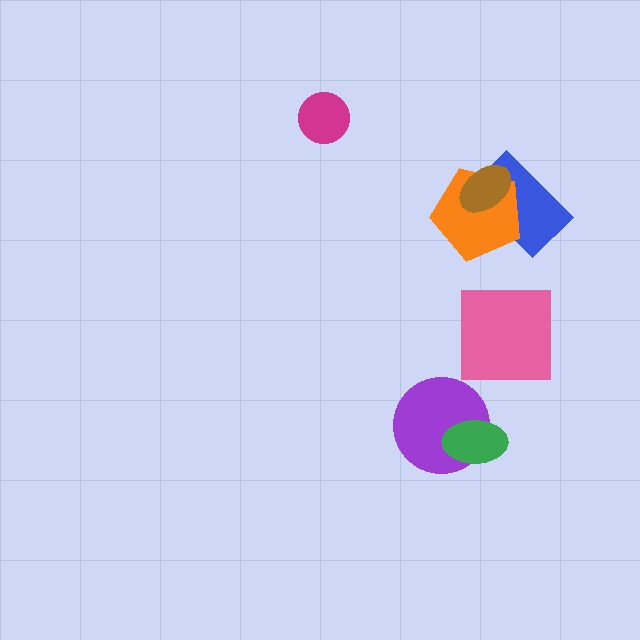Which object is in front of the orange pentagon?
The brown ellipse is in front of the orange pentagon.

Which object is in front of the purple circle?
The green ellipse is in front of the purple circle.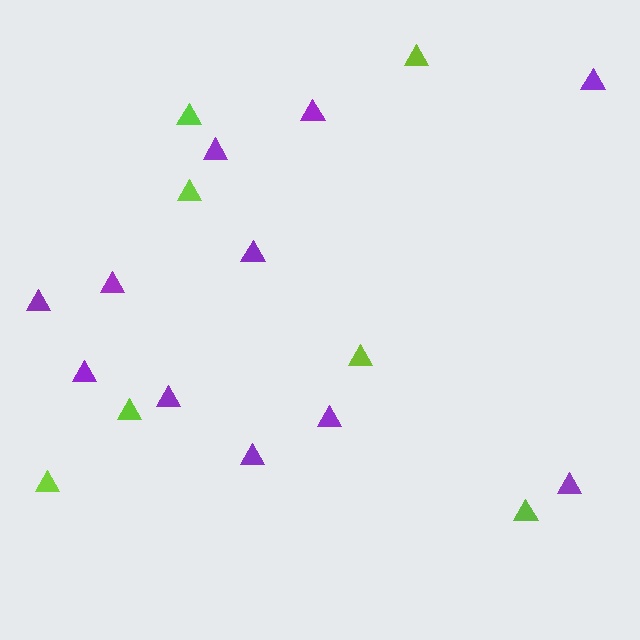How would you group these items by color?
There are 2 groups: one group of purple triangles (11) and one group of lime triangles (7).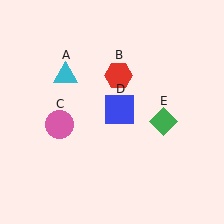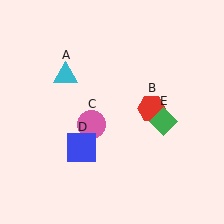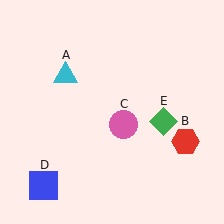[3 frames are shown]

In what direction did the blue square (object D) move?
The blue square (object D) moved down and to the left.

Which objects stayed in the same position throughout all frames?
Cyan triangle (object A) and green diamond (object E) remained stationary.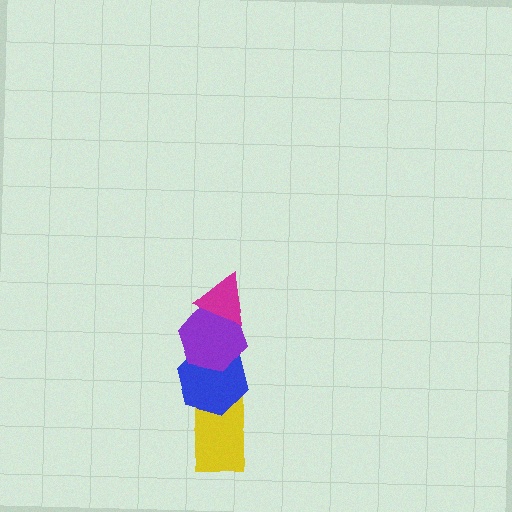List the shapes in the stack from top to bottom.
From top to bottom: the magenta triangle, the purple hexagon, the blue hexagon, the yellow rectangle.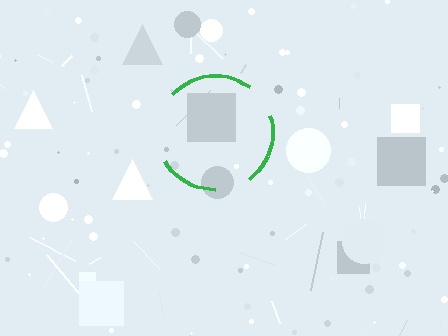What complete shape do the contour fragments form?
The contour fragments form a circle.